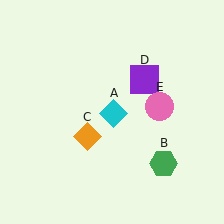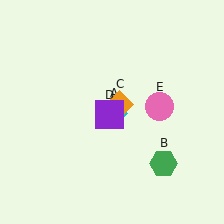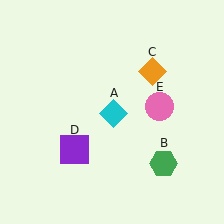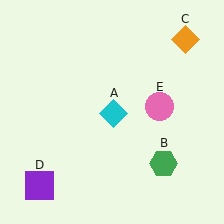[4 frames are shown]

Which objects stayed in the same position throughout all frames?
Cyan diamond (object A) and green hexagon (object B) and pink circle (object E) remained stationary.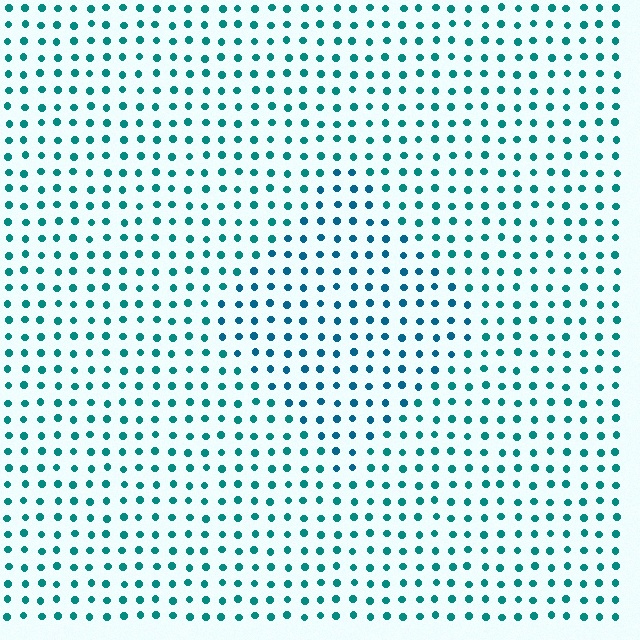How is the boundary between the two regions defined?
The boundary is defined purely by a slight shift in hue (about 22 degrees). Spacing, size, and orientation are identical on both sides.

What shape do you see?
I see a diamond.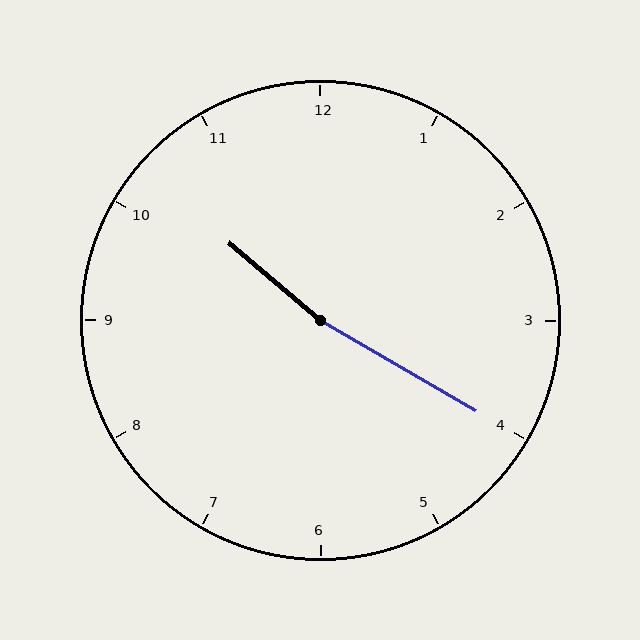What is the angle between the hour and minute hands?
Approximately 170 degrees.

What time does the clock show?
10:20.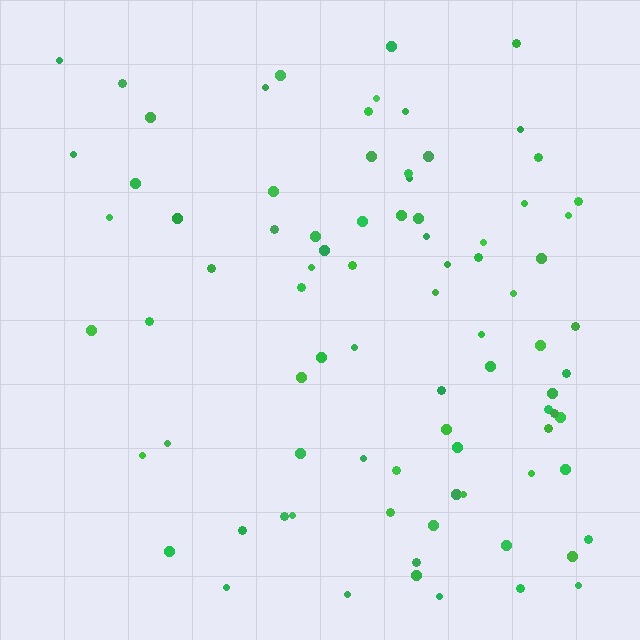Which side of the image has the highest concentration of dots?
The right.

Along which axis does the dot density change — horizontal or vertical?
Horizontal.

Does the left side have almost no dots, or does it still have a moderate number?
Still a moderate number, just noticeably fewer than the right.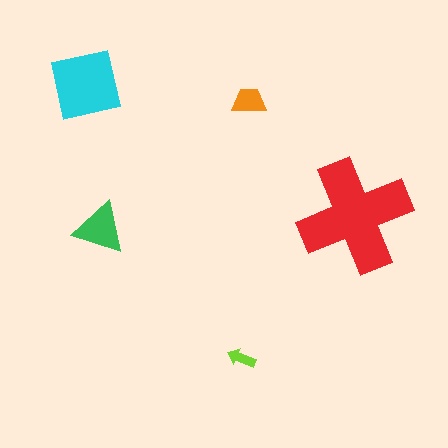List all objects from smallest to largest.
The lime arrow, the orange trapezoid, the green triangle, the cyan square, the red cross.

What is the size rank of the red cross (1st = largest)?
1st.